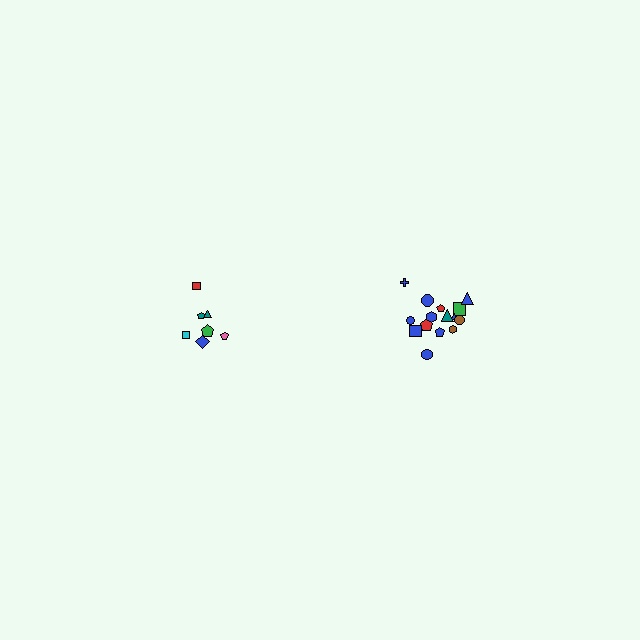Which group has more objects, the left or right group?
The right group.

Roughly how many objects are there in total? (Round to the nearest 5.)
Roughly 20 objects in total.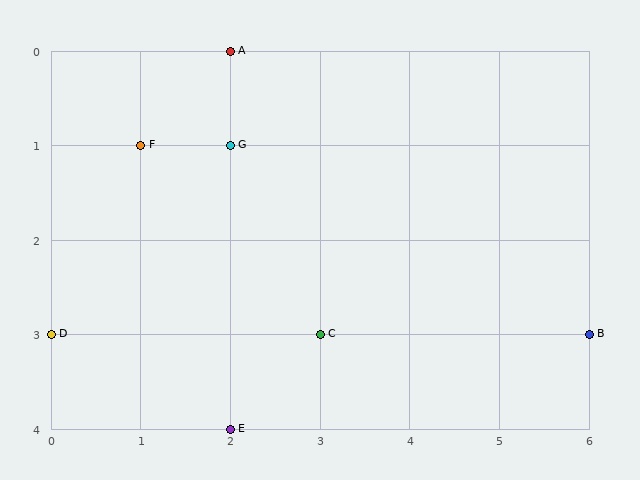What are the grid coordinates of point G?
Point G is at grid coordinates (2, 1).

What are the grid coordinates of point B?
Point B is at grid coordinates (6, 3).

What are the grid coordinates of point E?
Point E is at grid coordinates (2, 4).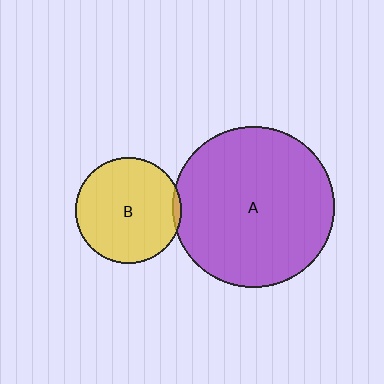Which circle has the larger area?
Circle A (purple).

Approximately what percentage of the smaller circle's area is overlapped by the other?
Approximately 5%.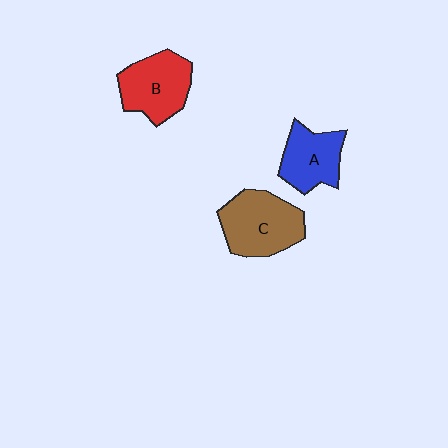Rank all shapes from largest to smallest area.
From largest to smallest: C (brown), B (red), A (blue).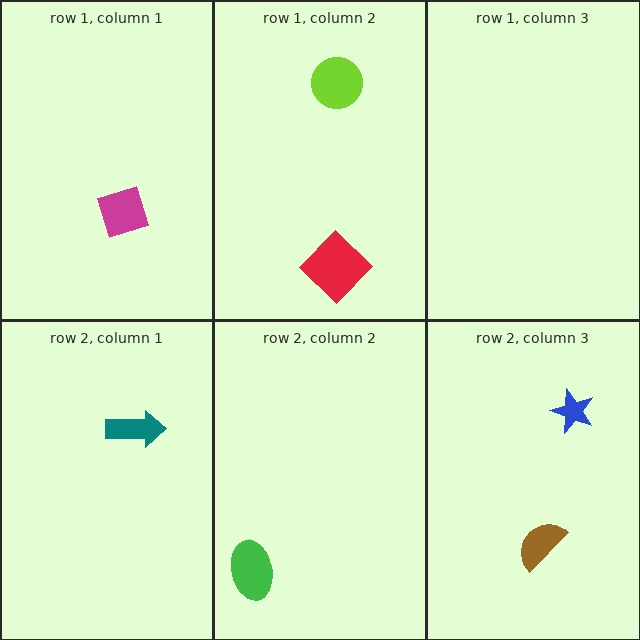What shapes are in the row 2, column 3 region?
The brown semicircle, the blue star.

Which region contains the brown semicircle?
The row 2, column 3 region.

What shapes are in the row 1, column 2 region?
The lime circle, the red diamond.